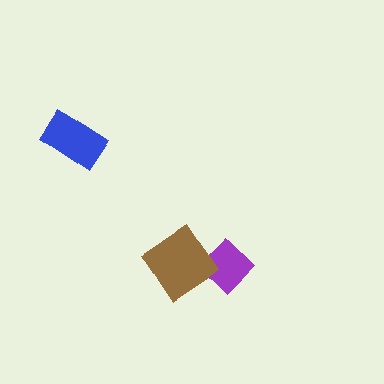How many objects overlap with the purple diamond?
1 object overlaps with the purple diamond.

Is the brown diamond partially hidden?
No, no other shape covers it.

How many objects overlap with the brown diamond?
1 object overlaps with the brown diamond.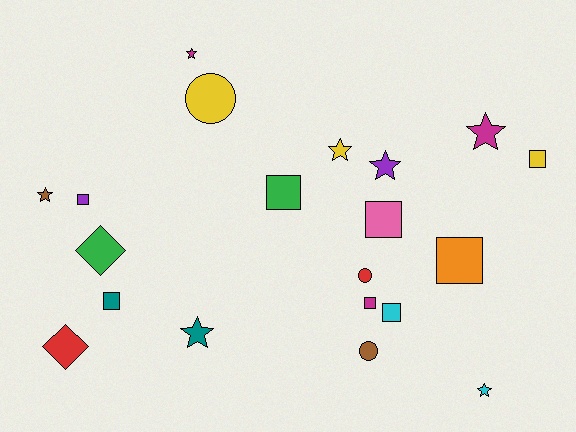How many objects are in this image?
There are 20 objects.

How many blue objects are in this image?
There are no blue objects.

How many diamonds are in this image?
There are 2 diamonds.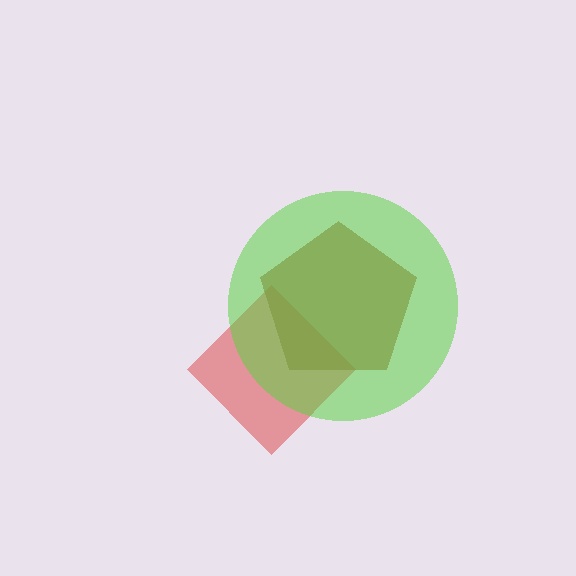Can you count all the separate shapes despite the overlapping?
Yes, there are 3 separate shapes.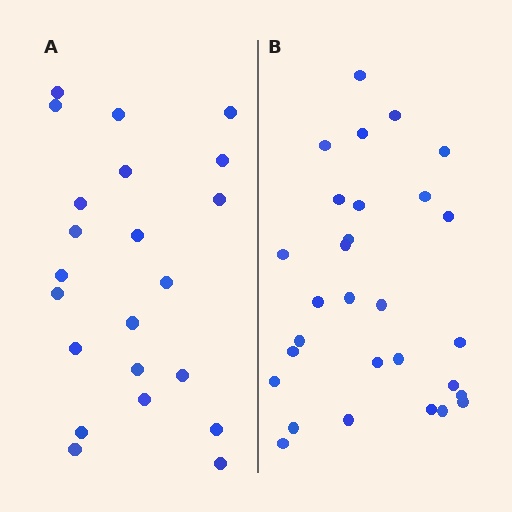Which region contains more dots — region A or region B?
Region B (the right region) has more dots.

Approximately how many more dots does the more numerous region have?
Region B has roughly 8 or so more dots than region A.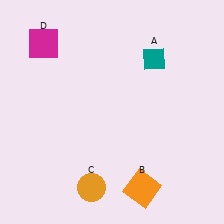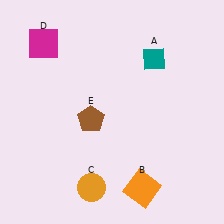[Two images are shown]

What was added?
A brown pentagon (E) was added in Image 2.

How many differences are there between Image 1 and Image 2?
There is 1 difference between the two images.